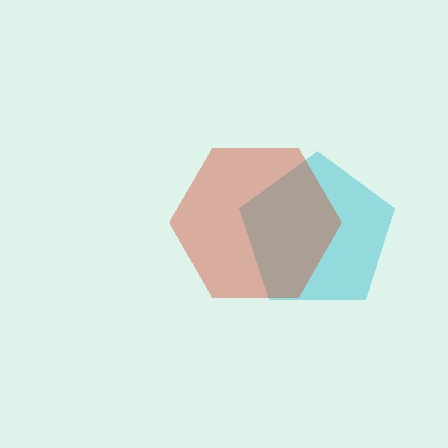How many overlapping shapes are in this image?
There are 2 overlapping shapes in the image.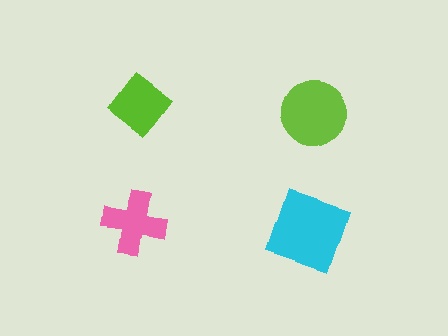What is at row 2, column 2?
A cyan square.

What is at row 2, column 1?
A pink cross.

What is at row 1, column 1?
A lime diamond.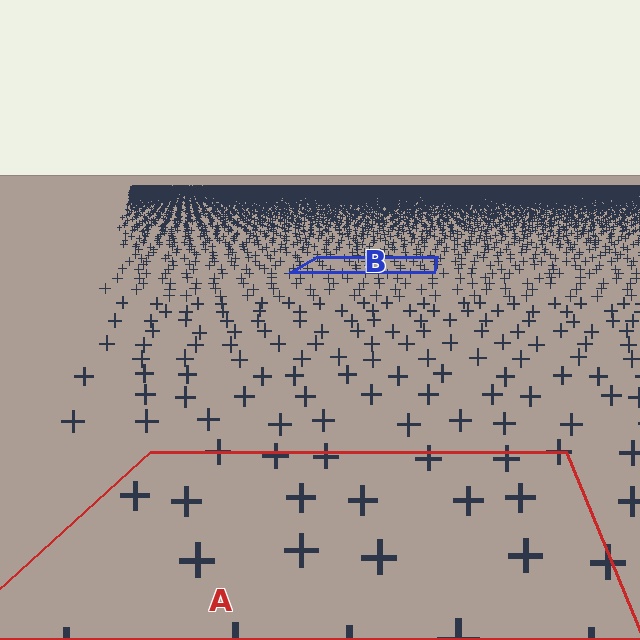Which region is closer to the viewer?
Region A is closer. The texture elements there are larger and more spread out.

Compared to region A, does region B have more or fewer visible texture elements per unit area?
Region B has more texture elements per unit area — they are packed more densely because it is farther away.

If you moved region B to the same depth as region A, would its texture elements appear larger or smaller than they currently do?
They would appear larger. At a closer depth, the same texture elements are projected at a bigger on-screen size.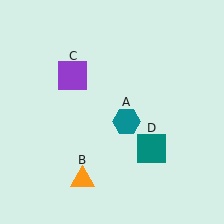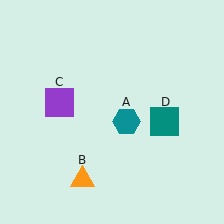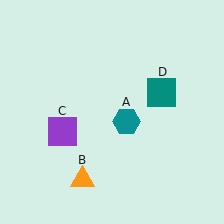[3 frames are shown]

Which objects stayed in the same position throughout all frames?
Teal hexagon (object A) and orange triangle (object B) remained stationary.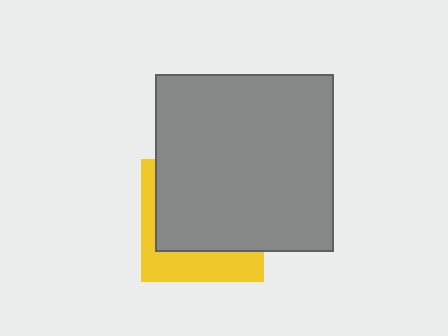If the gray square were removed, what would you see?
You would see the complete yellow square.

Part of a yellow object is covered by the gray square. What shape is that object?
It is a square.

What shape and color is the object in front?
The object in front is a gray square.